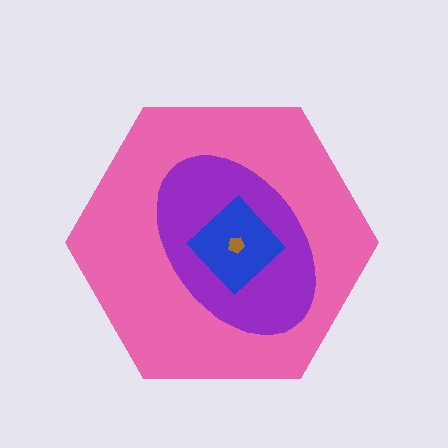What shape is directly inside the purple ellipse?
The blue diamond.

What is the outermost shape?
The pink hexagon.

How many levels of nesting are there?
4.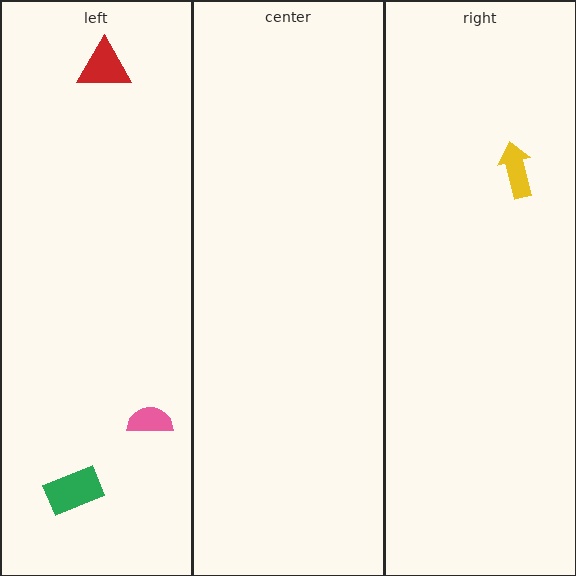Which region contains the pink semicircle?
The left region.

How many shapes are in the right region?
1.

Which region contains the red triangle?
The left region.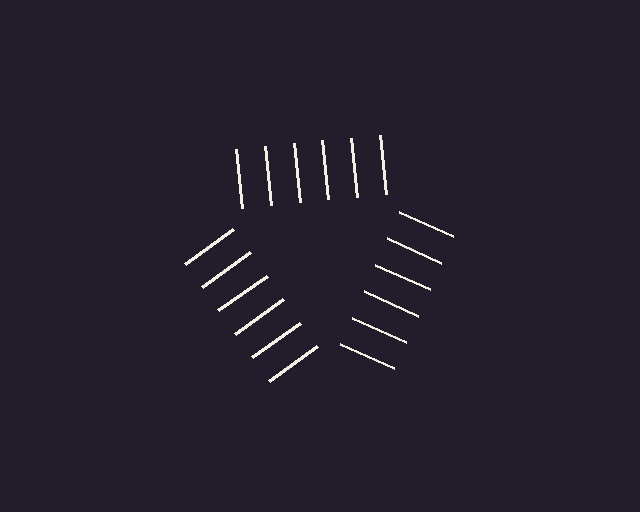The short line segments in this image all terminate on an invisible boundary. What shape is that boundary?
An illusory triangle — the line segments terminate on its edges but no continuous stroke is drawn.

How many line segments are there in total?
18 — 6 along each of the 3 edges.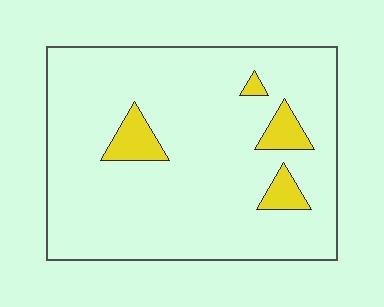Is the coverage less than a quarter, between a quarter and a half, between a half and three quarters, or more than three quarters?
Less than a quarter.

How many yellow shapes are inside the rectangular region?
4.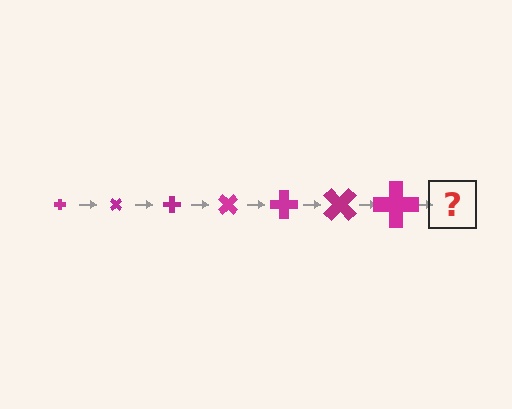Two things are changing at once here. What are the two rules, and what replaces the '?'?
The two rules are that the cross grows larger each step and it rotates 45 degrees each step. The '?' should be a cross, larger than the previous one and rotated 315 degrees from the start.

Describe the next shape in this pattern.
It should be a cross, larger than the previous one and rotated 315 degrees from the start.